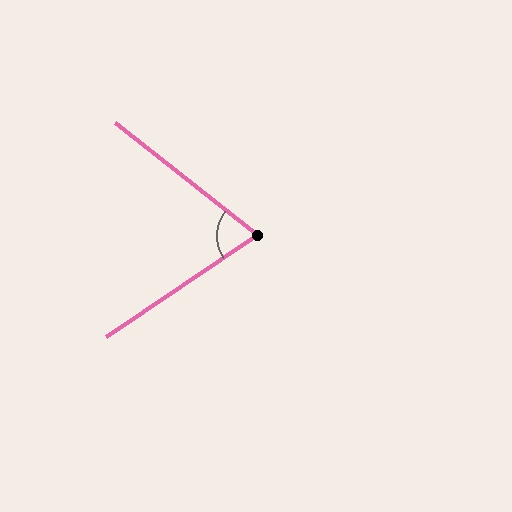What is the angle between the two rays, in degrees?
Approximately 72 degrees.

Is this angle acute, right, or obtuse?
It is acute.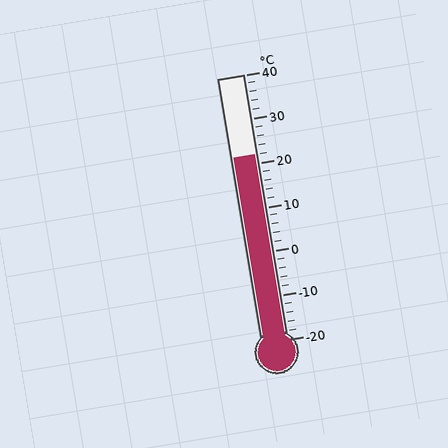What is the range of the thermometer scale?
The thermometer scale ranges from -20°C to 40°C.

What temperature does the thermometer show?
The thermometer shows approximately 22°C.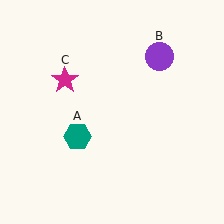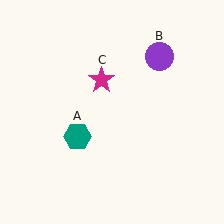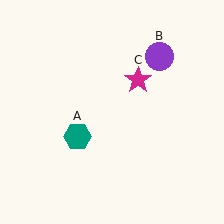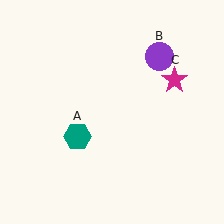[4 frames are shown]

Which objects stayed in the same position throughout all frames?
Teal hexagon (object A) and purple circle (object B) remained stationary.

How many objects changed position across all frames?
1 object changed position: magenta star (object C).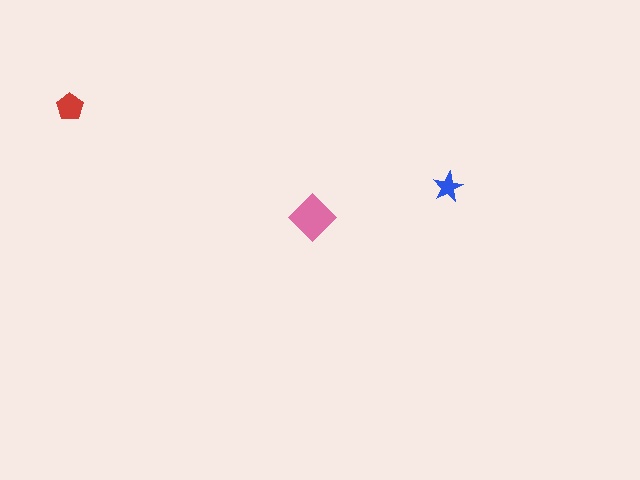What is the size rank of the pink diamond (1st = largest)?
1st.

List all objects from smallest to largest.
The blue star, the red pentagon, the pink diamond.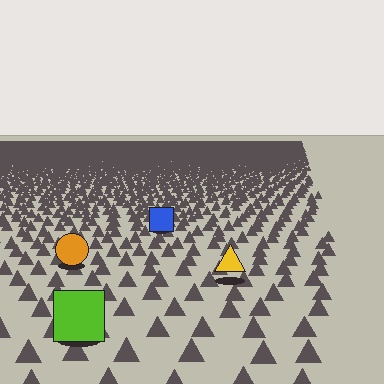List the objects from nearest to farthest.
From nearest to farthest: the lime square, the yellow triangle, the orange circle, the blue square.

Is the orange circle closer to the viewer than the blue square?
Yes. The orange circle is closer — you can tell from the texture gradient: the ground texture is coarser near it.